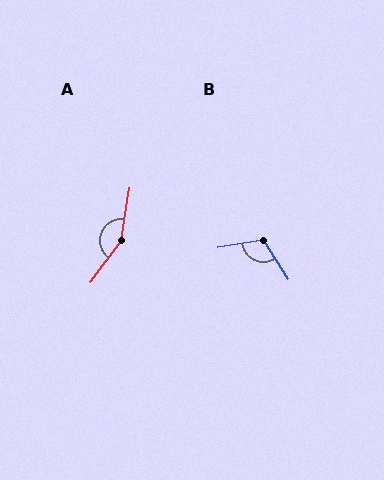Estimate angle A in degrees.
Approximately 153 degrees.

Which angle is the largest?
A, at approximately 153 degrees.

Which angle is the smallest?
B, at approximately 114 degrees.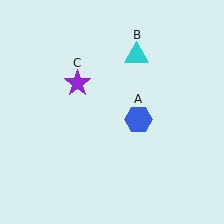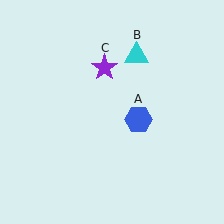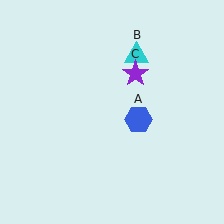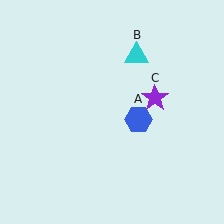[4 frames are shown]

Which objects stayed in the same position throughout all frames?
Blue hexagon (object A) and cyan triangle (object B) remained stationary.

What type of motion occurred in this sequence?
The purple star (object C) rotated clockwise around the center of the scene.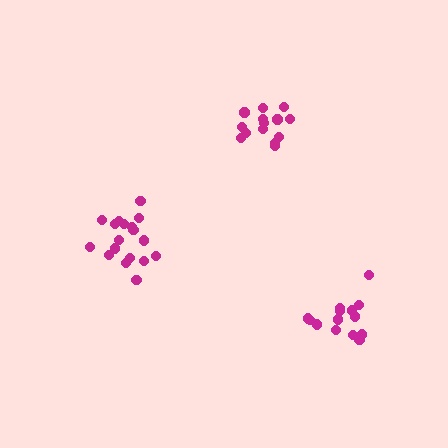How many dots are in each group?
Group 1: 14 dots, Group 2: 14 dots, Group 3: 19 dots (47 total).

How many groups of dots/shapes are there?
There are 3 groups.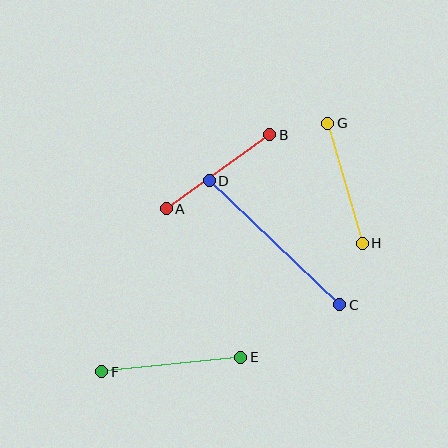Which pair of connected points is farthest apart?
Points C and D are farthest apart.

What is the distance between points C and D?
The distance is approximately 180 pixels.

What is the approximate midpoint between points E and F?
The midpoint is at approximately (171, 364) pixels.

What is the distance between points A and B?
The distance is approximately 127 pixels.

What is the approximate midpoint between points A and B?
The midpoint is at approximately (218, 172) pixels.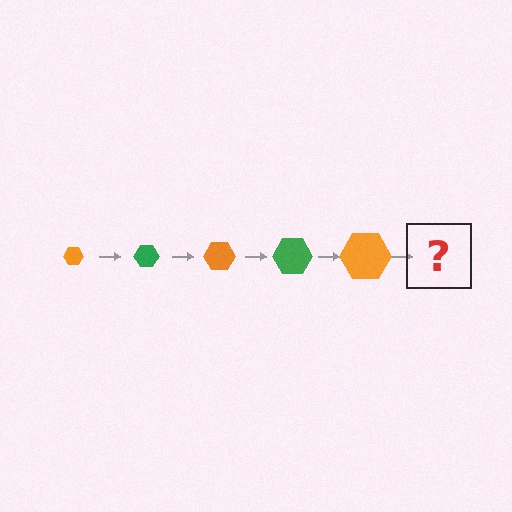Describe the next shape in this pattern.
It should be a green hexagon, larger than the previous one.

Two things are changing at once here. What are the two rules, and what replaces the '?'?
The two rules are that the hexagon grows larger each step and the color cycles through orange and green. The '?' should be a green hexagon, larger than the previous one.